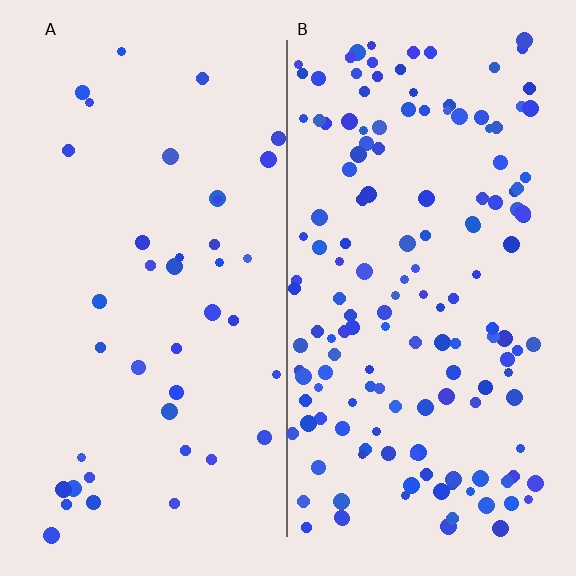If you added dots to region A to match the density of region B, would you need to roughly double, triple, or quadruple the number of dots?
Approximately quadruple.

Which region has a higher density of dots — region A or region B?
B (the right).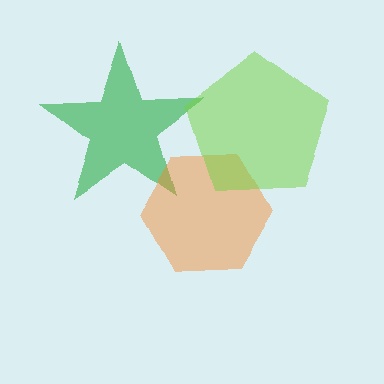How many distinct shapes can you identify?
There are 3 distinct shapes: a green star, an orange hexagon, a lime pentagon.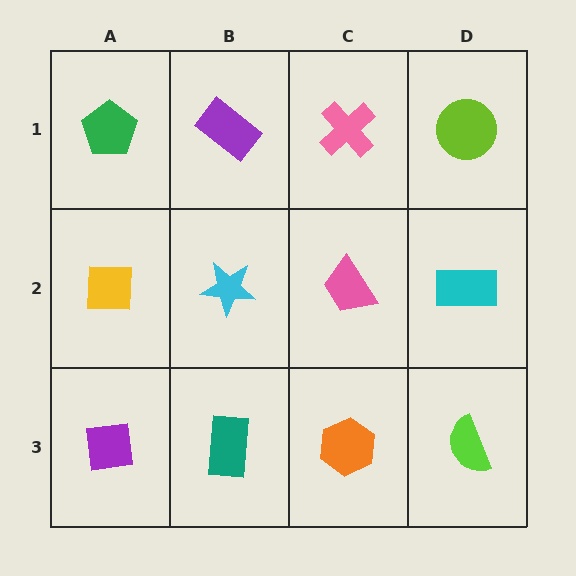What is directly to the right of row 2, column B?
A pink trapezoid.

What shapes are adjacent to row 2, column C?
A pink cross (row 1, column C), an orange hexagon (row 3, column C), a cyan star (row 2, column B), a cyan rectangle (row 2, column D).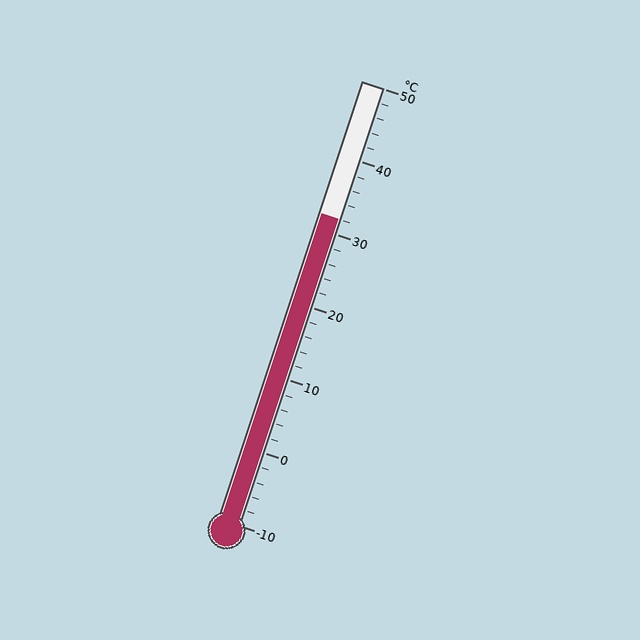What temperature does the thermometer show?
The thermometer shows approximately 32°C.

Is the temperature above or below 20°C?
The temperature is above 20°C.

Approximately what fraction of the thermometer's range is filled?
The thermometer is filled to approximately 70% of its range.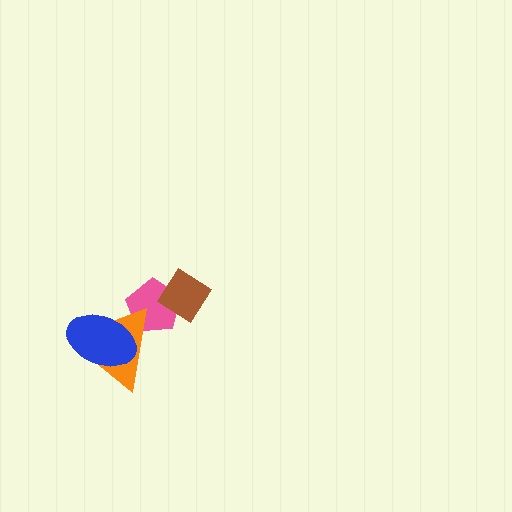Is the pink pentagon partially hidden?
Yes, it is partially covered by another shape.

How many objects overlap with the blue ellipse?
1 object overlaps with the blue ellipse.